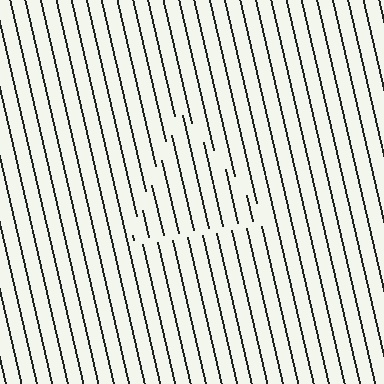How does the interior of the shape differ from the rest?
The interior of the shape contains the same grating, shifted by half a period — the contour is defined by the phase discontinuity where line-ends from the inner and outer gratings abut.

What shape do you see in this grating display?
An illusory triangle. The interior of the shape contains the same grating, shifted by half a period — the contour is defined by the phase discontinuity where line-ends from the inner and outer gratings abut.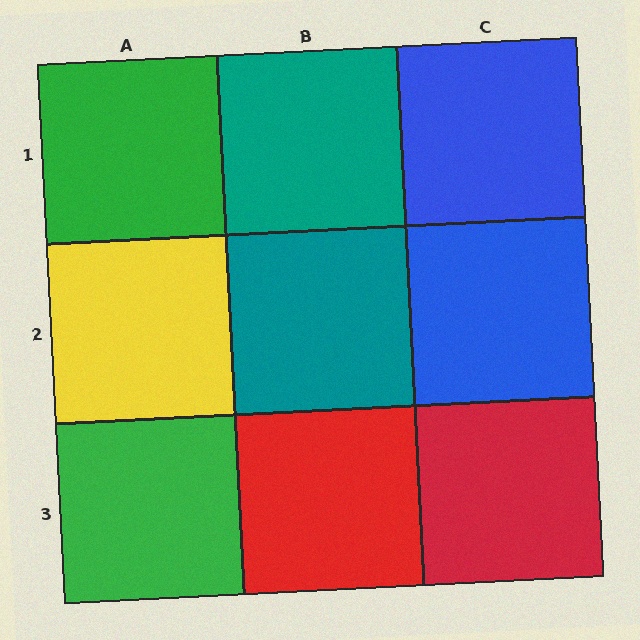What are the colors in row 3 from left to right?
Green, red, red.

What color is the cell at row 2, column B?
Teal.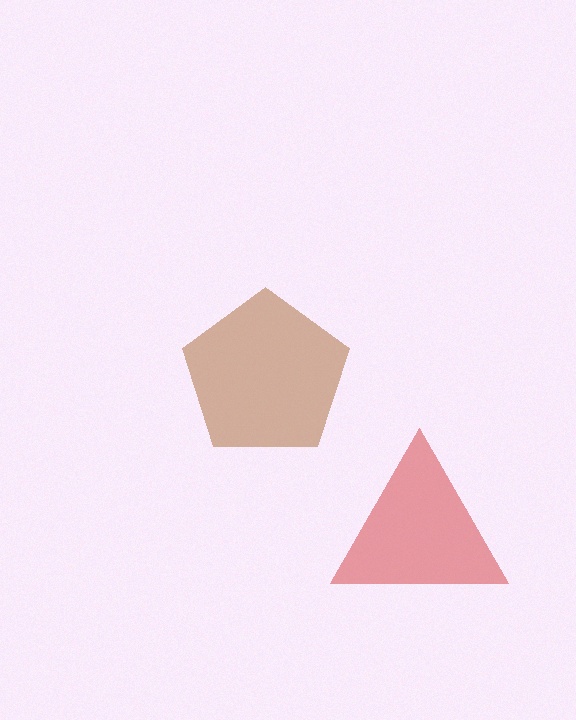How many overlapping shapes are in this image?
There are 2 overlapping shapes in the image.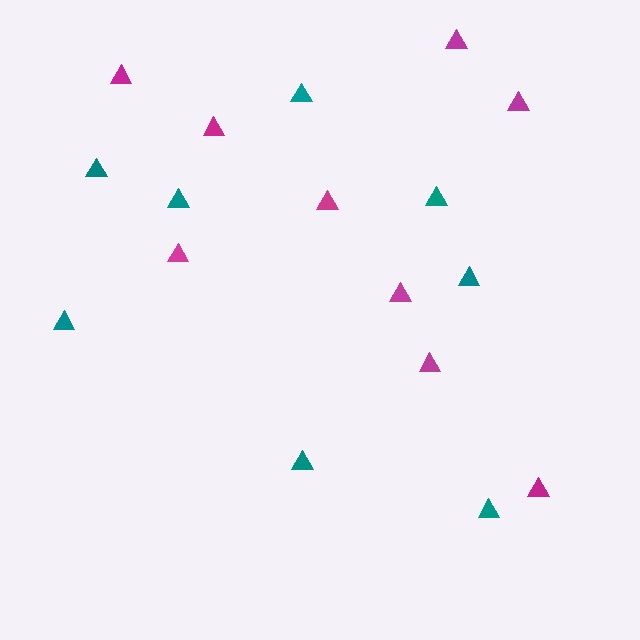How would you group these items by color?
There are 2 groups: one group of teal triangles (8) and one group of magenta triangles (9).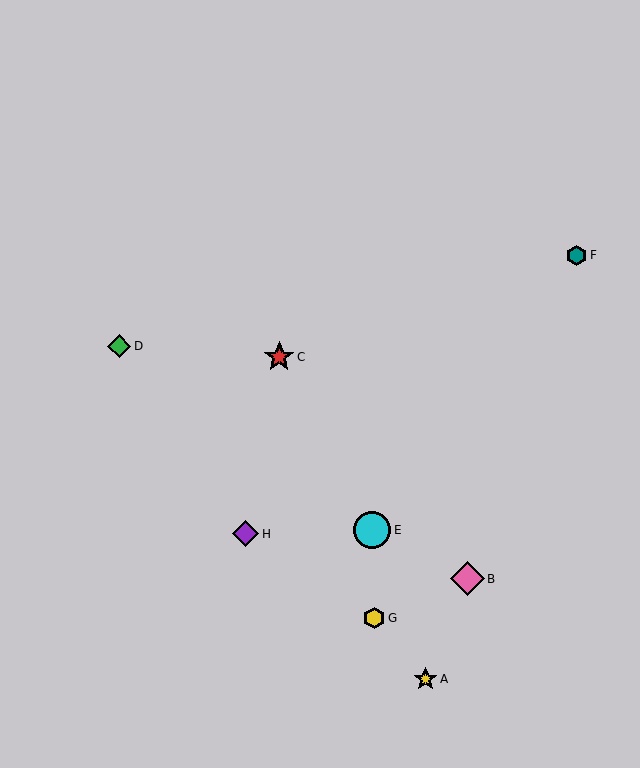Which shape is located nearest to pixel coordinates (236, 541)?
The purple diamond (labeled H) at (246, 534) is nearest to that location.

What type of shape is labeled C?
Shape C is a red star.